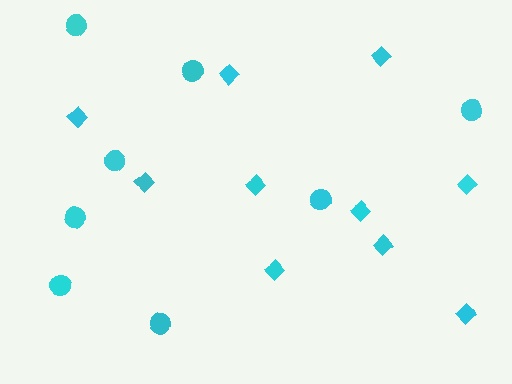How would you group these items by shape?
There are 2 groups: one group of circles (8) and one group of diamonds (10).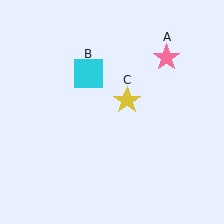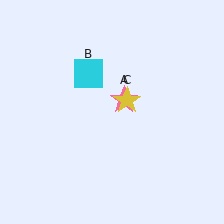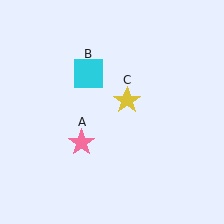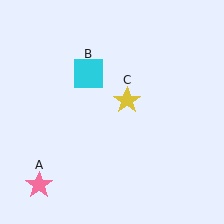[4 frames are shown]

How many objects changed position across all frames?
1 object changed position: pink star (object A).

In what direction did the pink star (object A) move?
The pink star (object A) moved down and to the left.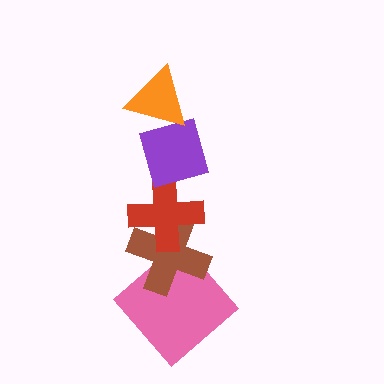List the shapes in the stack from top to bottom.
From top to bottom: the orange triangle, the purple diamond, the red cross, the brown cross, the pink diamond.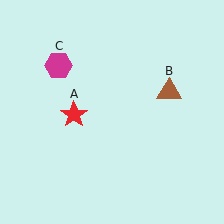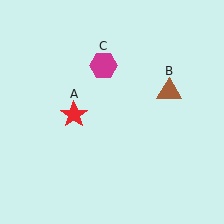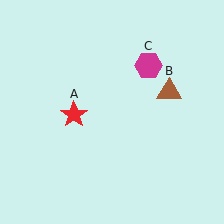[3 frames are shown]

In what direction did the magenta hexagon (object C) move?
The magenta hexagon (object C) moved right.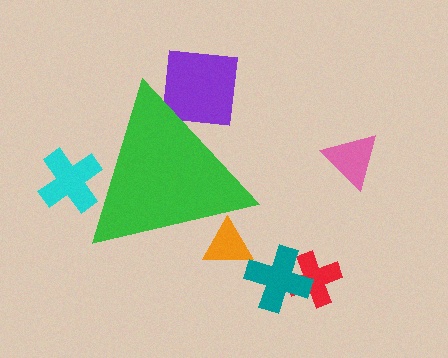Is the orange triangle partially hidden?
Yes, the orange triangle is partially hidden behind the green triangle.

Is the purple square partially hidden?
Yes, the purple square is partially hidden behind the green triangle.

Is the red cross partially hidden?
No, the red cross is fully visible.